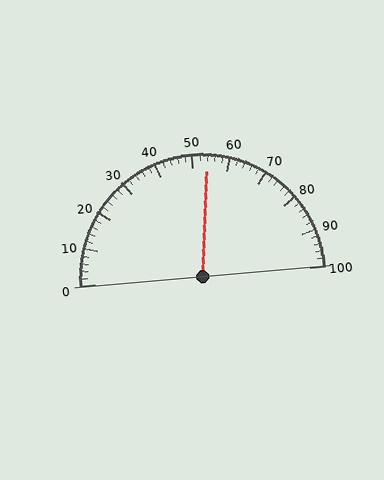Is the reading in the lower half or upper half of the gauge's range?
The reading is in the upper half of the range (0 to 100).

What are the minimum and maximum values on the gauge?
The gauge ranges from 0 to 100.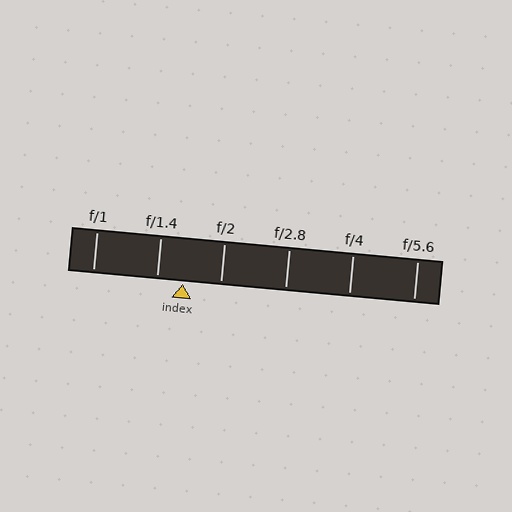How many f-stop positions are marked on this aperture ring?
There are 6 f-stop positions marked.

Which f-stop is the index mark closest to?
The index mark is closest to f/1.4.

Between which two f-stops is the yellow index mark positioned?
The index mark is between f/1.4 and f/2.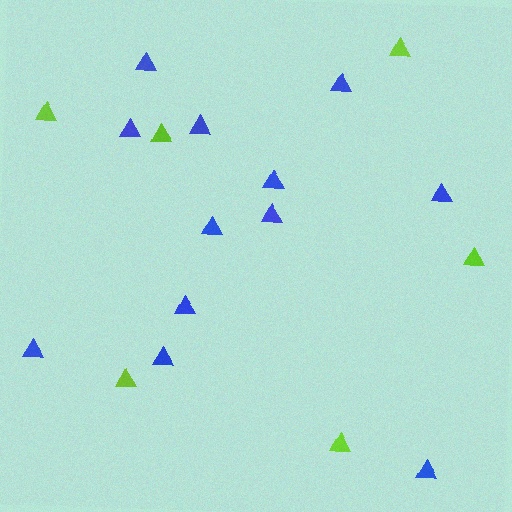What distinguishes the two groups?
There are 2 groups: one group of blue triangles (12) and one group of lime triangles (6).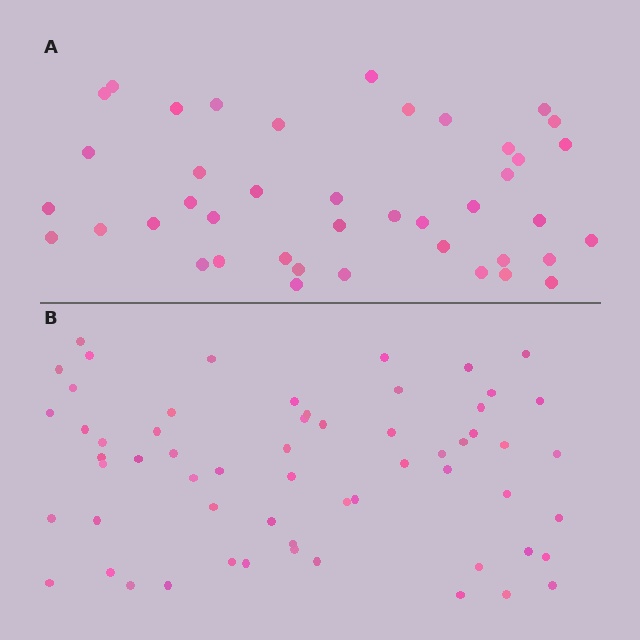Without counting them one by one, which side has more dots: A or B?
Region B (the bottom region) has more dots.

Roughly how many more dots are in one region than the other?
Region B has approximately 20 more dots than region A.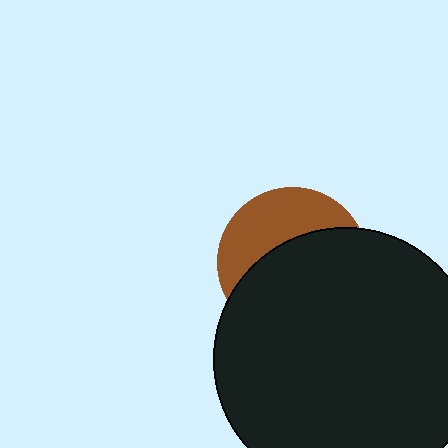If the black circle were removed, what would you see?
You would see the complete brown circle.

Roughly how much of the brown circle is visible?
A small part of it is visible (roughly 38%).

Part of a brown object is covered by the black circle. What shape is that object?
It is a circle.